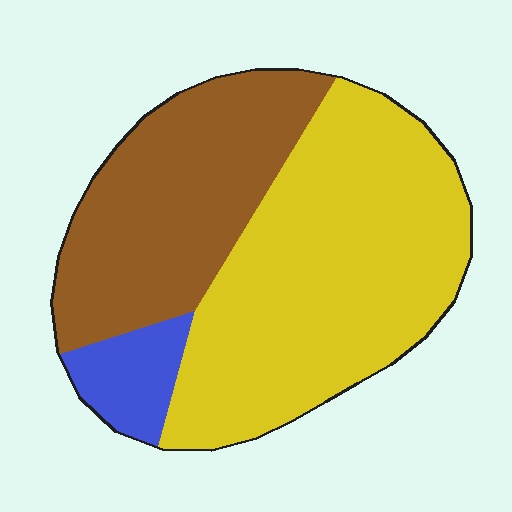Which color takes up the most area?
Yellow, at roughly 55%.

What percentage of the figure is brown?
Brown takes up about three eighths (3/8) of the figure.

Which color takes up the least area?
Blue, at roughly 10%.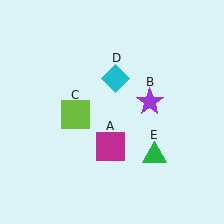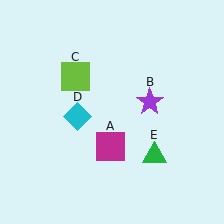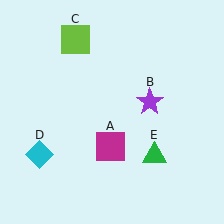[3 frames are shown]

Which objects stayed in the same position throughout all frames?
Magenta square (object A) and purple star (object B) and green triangle (object E) remained stationary.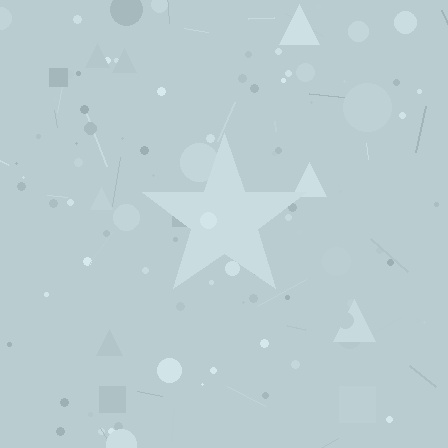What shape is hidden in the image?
A star is hidden in the image.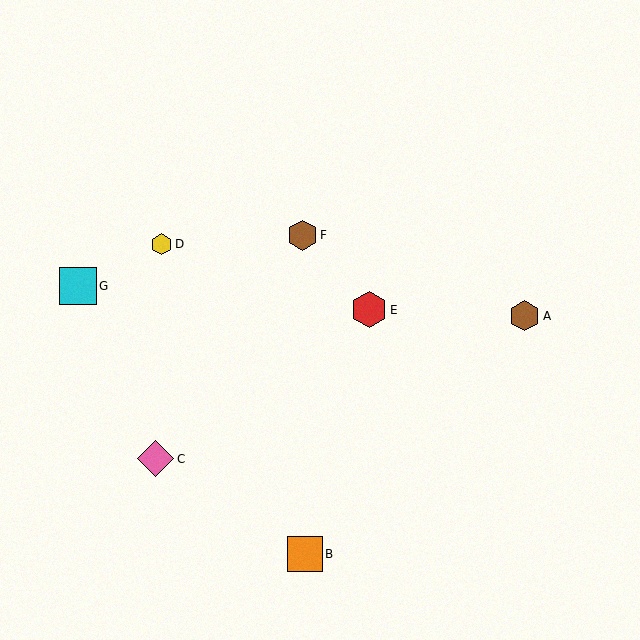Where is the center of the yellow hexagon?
The center of the yellow hexagon is at (162, 244).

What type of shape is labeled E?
Shape E is a red hexagon.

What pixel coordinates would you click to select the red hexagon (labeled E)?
Click at (369, 310) to select the red hexagon E.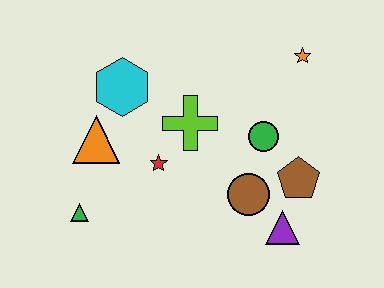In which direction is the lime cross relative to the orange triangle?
The lime cross is to the right of the orange triangle.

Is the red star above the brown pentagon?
Yes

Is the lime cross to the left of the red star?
No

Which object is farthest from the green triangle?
The orange star is farthest from the green triangle.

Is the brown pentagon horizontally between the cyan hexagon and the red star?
No